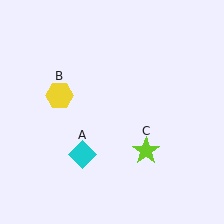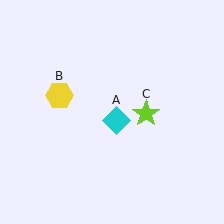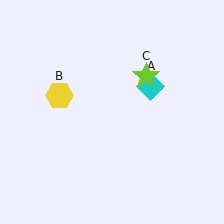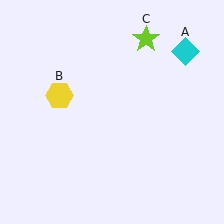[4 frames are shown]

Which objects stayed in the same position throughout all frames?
Yellow hexagon (object B) remained stationary.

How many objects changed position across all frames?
2 objects changed position: cyan diamond (object A), lime star (object C).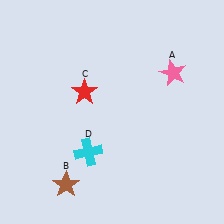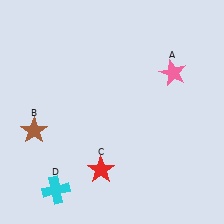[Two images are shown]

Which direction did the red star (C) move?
The red star (C) moved down.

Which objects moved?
The objects that moved are: the brown star (B), the red star (C), the cyan cross (D).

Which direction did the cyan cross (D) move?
The cyan cross (D) moved down.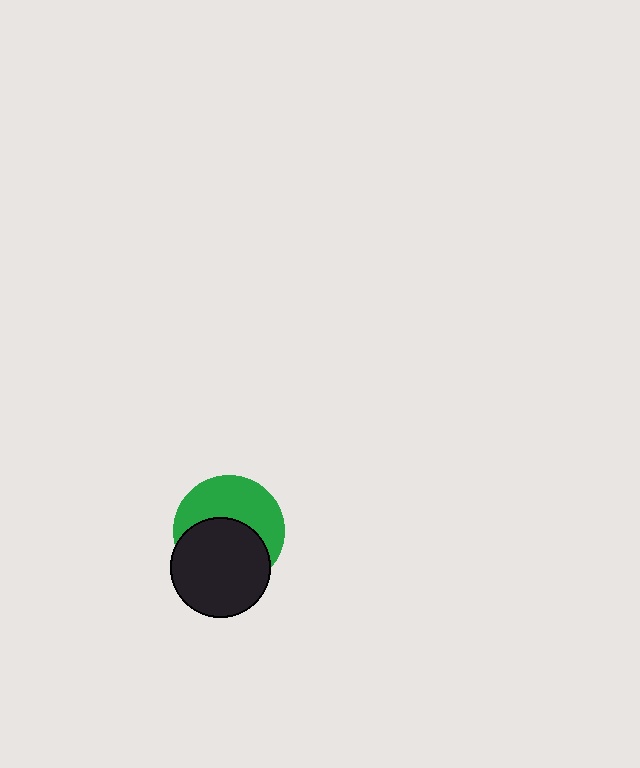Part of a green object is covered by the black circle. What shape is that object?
It is a circle.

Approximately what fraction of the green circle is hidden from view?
Roughly 51% of the green circle is hidden behind the black circle.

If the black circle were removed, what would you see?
You would see the complete green circle.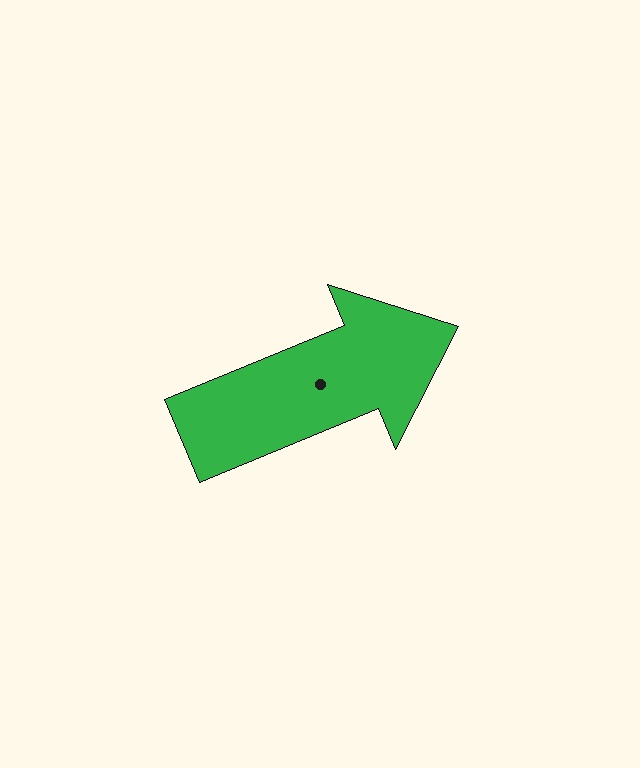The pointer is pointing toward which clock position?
Roughly 2 o'clock.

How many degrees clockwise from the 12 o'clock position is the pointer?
Approximately 68 degrees.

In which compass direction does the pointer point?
East.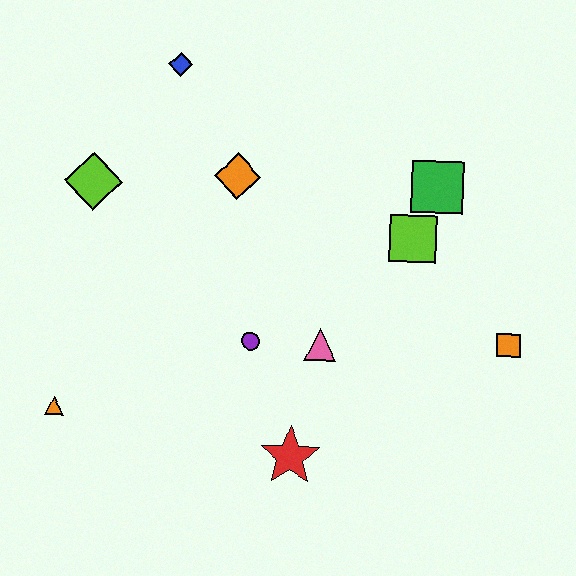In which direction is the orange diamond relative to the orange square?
The orange diamond is to the left of the orange square.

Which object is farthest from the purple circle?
The blue diamond is farthest from the purple circle.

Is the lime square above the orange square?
Yes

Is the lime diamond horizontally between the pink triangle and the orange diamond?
No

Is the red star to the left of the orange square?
Yes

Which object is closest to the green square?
The lime square is closest to the green square.